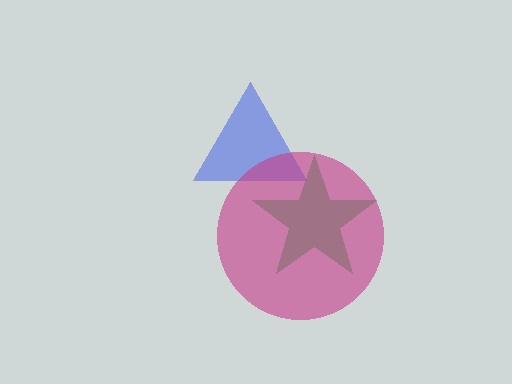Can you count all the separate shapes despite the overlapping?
Yes, there are 3 separate shapes.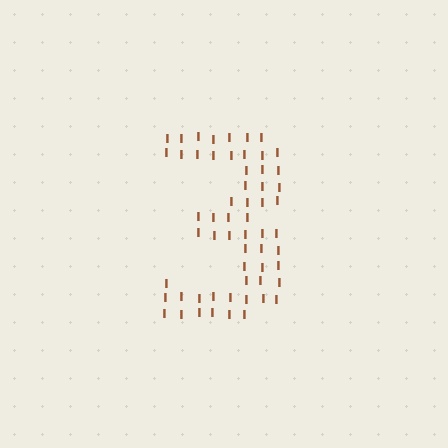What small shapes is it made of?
It is made of small letter I's.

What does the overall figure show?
The overall figure shows the digit 3.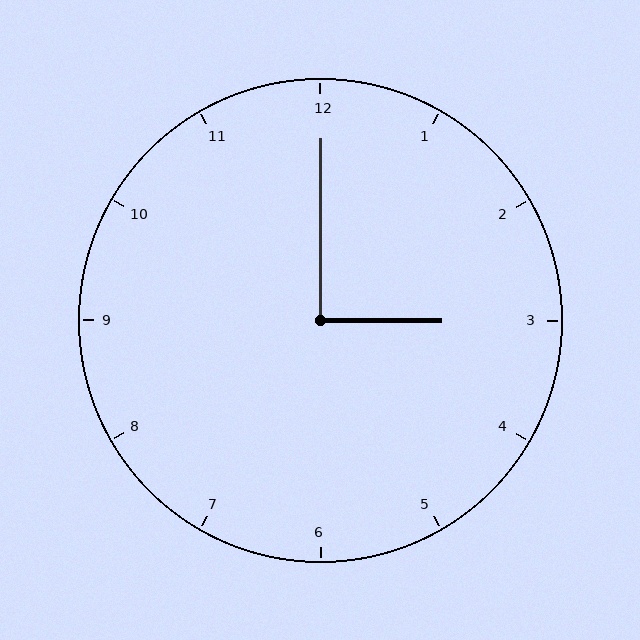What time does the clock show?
3:00.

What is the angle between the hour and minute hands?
Approximately 90 degrees.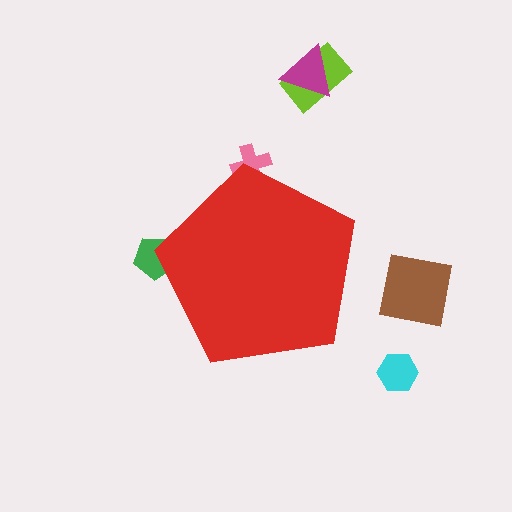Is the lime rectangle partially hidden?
No, the lime rectangle is fully visible.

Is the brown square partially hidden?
No, the brown square is fully visible.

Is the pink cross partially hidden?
Yes, the pink cross is partially hidden behind the red pentagon.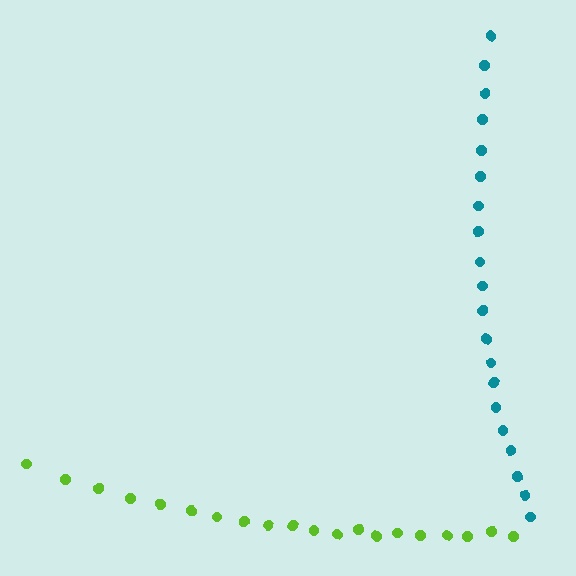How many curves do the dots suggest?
There are 2 distinct paths.